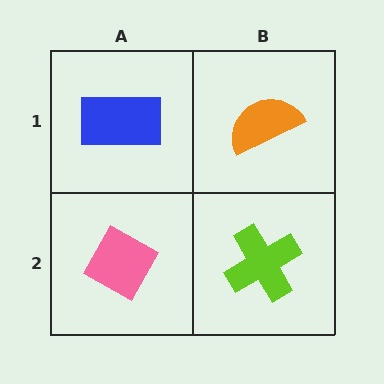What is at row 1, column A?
A blue rectangle.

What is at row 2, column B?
A lime cross.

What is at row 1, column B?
An orange semicircle.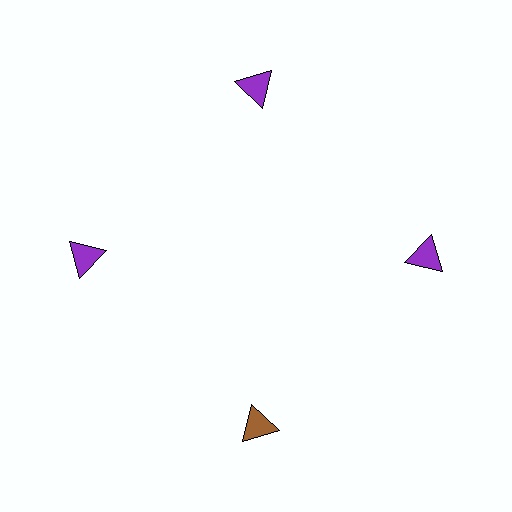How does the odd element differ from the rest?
It has a different color: brown instead of purple.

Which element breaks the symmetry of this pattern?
The brown triangle at roughly the 6 o'clock position breaks the symmetry. All other shapes are purple triangles.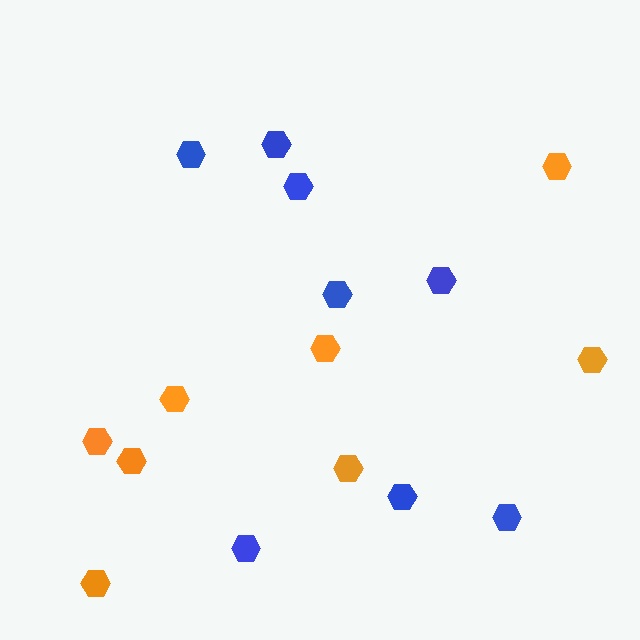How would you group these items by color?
There are 2 groups: one group of orange hexagons (8) and one group of blue hexagons (8).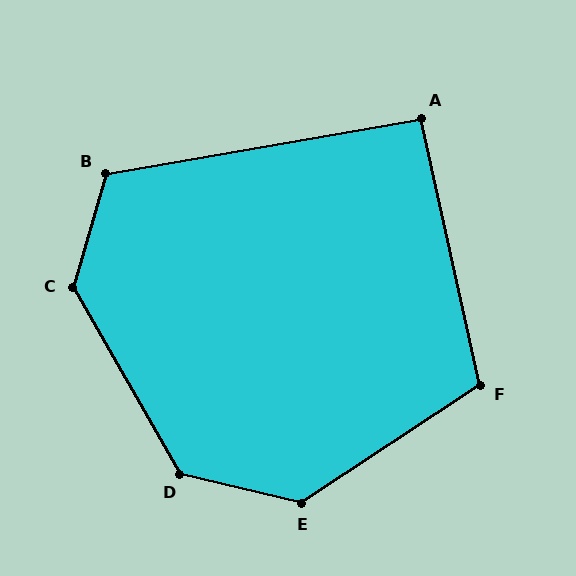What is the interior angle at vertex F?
Approximately 111 degrees (obtuse).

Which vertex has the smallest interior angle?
A, at approximately 93 degrees.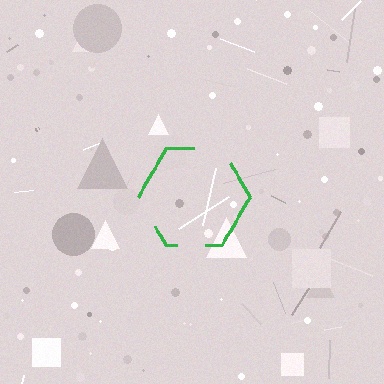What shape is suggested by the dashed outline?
The dashed outline suggests a hexagon.